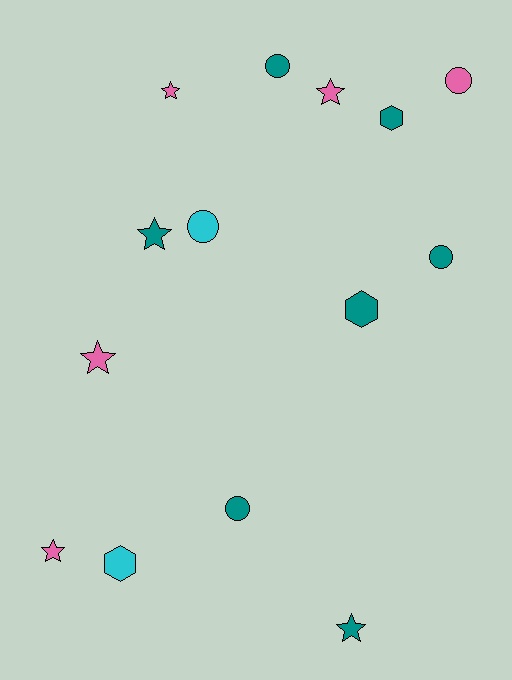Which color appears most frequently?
Teal, with 7 objects.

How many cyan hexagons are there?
There is 1 cyan hexagon.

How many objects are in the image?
There are 14 objects.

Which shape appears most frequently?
Star, with 6 objects.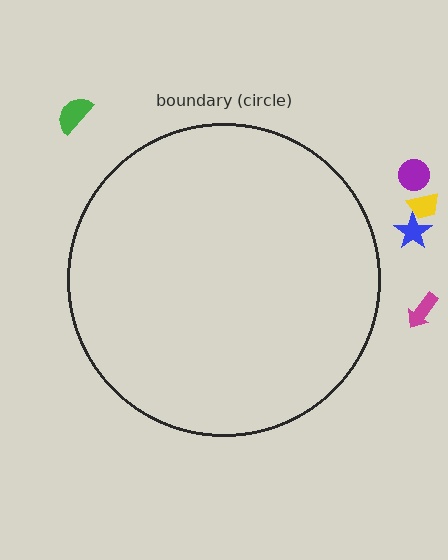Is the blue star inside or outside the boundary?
Outside.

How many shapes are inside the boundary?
0 inside, 5 outside.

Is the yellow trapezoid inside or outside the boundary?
Outside.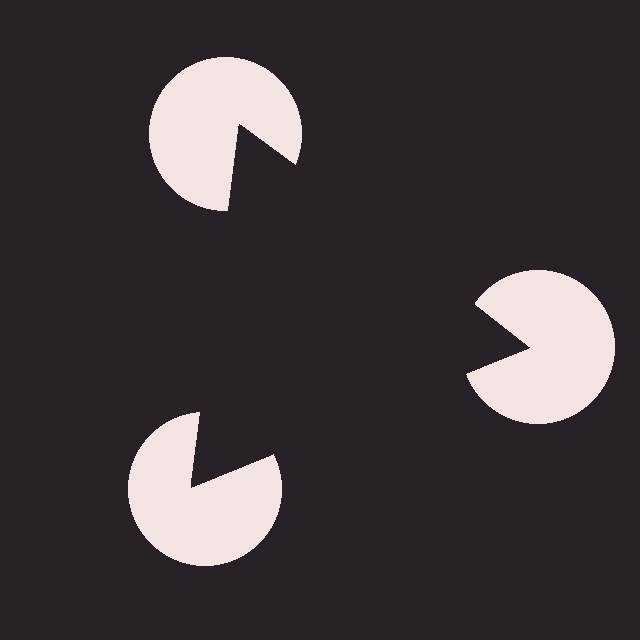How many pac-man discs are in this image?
There are 3 — one at each vertex of the illusory triangle.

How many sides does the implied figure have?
3 sides.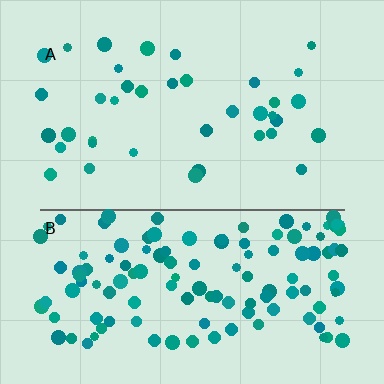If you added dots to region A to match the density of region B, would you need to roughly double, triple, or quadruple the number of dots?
Approximately triple.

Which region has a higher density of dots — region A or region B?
B (the bottom).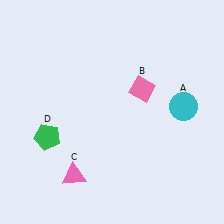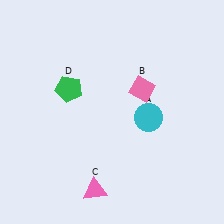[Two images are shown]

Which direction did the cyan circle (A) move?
The cyan circle (A) moved left.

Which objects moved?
The objects that moved are: the cyan circle (A), the pink triangle (C), the green pentagon (D).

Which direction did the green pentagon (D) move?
The green pentagon (D) moved up.